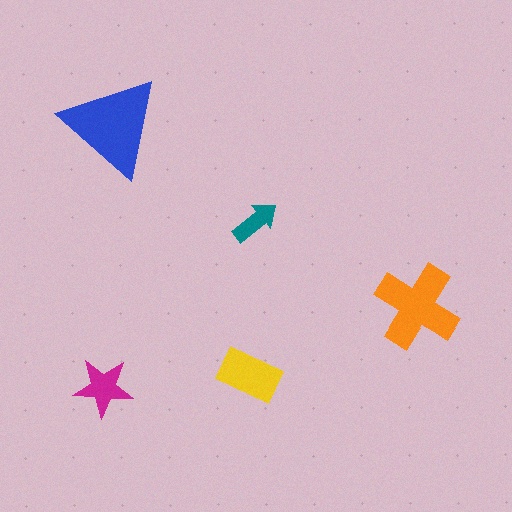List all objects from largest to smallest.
The blue triangle, the orange cross, the yellow rectangle, the magenta star, the teal arrow.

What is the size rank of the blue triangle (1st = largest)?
1st.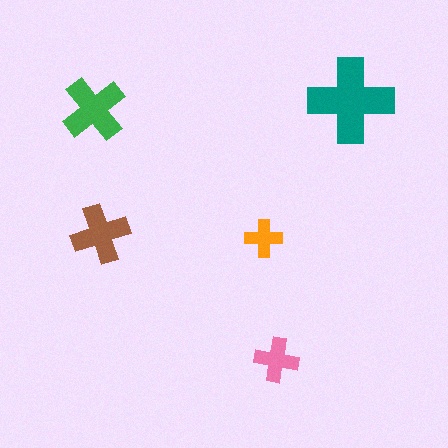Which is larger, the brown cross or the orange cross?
The brown one.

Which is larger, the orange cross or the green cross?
The green one.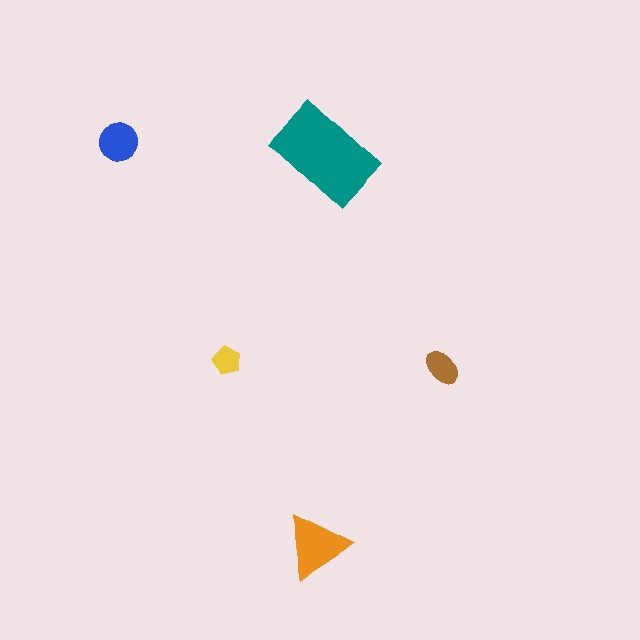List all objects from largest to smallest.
The teal rectangle, the orange triangle, the blue circle, the brown ellipse, the yellow pentagon.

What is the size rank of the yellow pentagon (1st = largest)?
5th.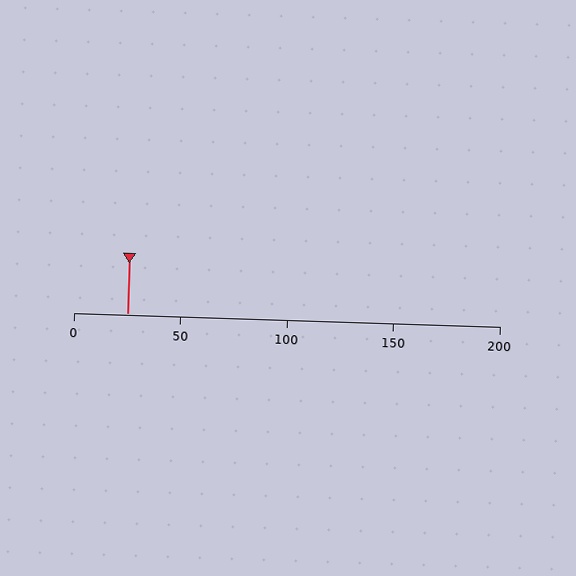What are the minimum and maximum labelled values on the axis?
The axis runs from 0 to 200.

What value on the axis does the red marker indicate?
The marker indicates approximately 25.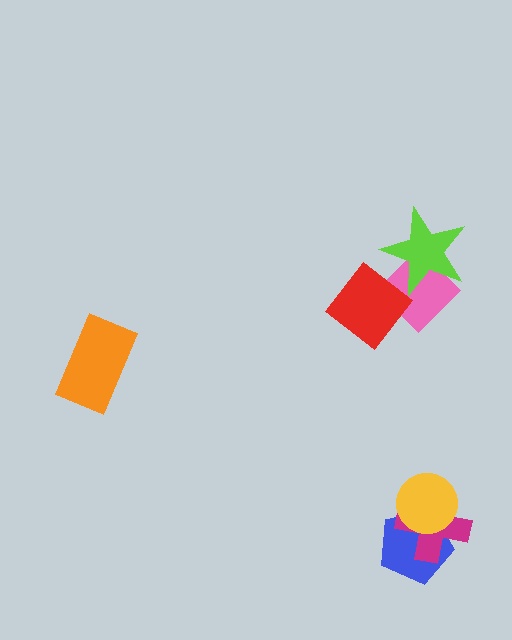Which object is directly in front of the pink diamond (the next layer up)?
The red diamond is directly in front of the pink diamond.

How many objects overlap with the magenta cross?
2 objects overlap with the magenta cross.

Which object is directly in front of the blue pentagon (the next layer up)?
The magenta cross is directly in front of the blue pentagon.